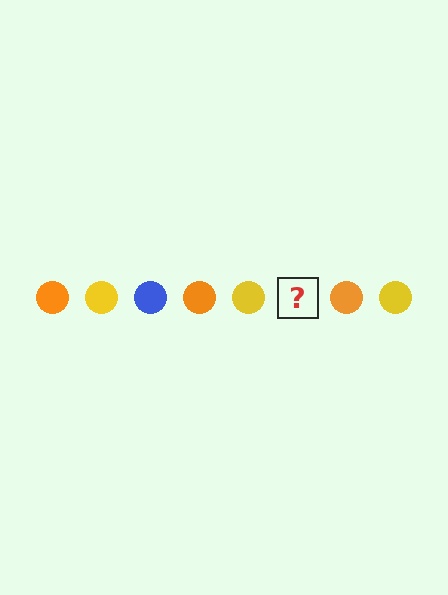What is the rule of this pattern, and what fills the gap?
The rule is that the pattern cycles through orange, yellow, blue circles. The gap should be filled with a blue circle.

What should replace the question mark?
The question mark should be replaced with a blue circle.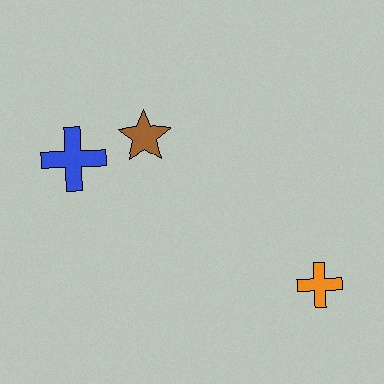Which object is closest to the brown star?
The blue cross is closest to the brown star.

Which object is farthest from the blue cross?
The orange cross is farthest from the blue cross.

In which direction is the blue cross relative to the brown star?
The blue cross is to the left of the brown star.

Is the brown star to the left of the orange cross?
Yes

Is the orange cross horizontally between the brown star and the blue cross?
No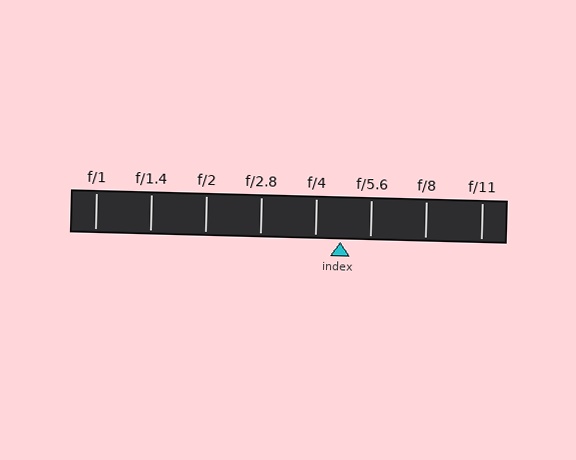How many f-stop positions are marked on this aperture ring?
There are 8 f-stop positions marked.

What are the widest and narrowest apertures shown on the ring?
The widest aperture shown is f/1 and the narrowest is f/11.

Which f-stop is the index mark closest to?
The index mark is closest to f/4.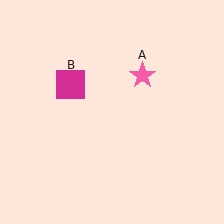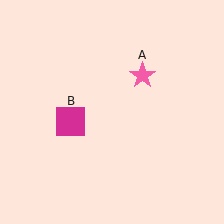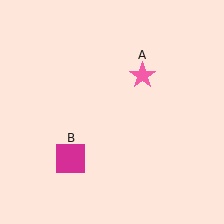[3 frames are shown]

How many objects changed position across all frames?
1 object changed position: magenta square (object B).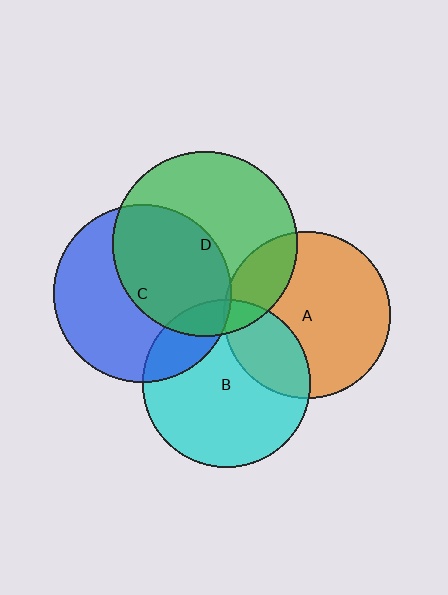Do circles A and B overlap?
Yes.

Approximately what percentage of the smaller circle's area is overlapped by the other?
Approximately 25%.